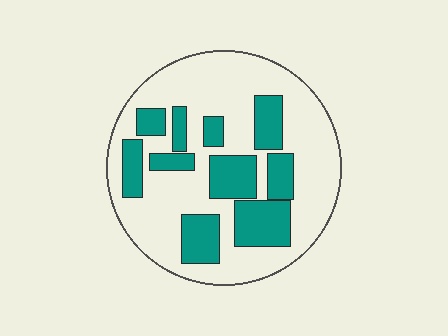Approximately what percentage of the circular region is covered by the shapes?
Approximately 30%.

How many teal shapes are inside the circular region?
10.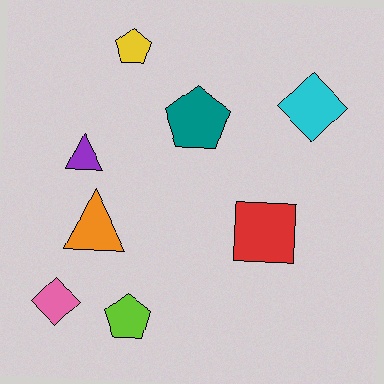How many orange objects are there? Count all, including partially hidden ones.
There is 1 orange object.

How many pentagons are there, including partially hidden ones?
There are 3 pentagons.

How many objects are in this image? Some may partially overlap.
There are 8 objects.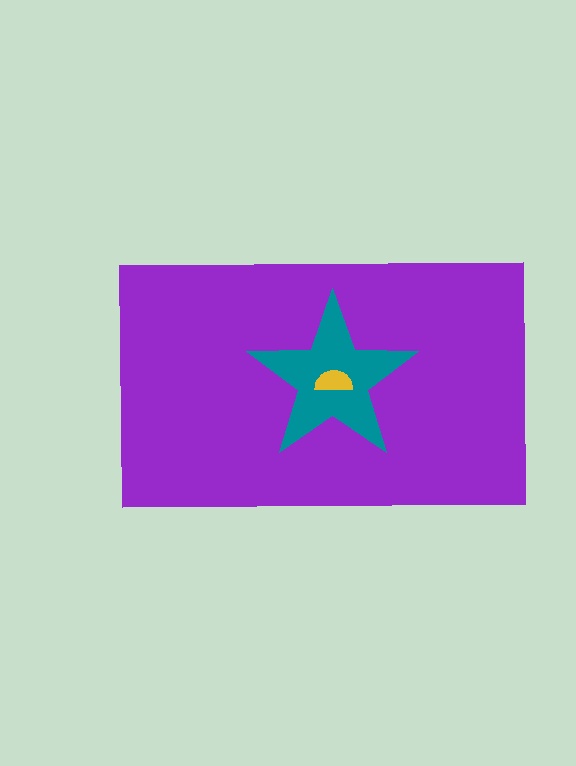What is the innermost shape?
The yellow semicircle.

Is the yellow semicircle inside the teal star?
Yes.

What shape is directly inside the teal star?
The yellow semicircle.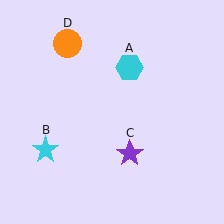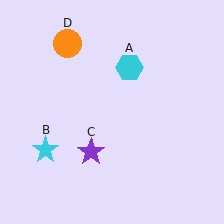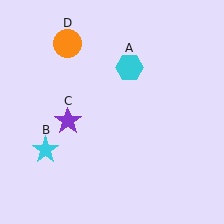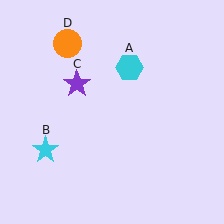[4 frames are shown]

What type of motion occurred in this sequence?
The purple star (object C) rotated clockwise around the center of the scene.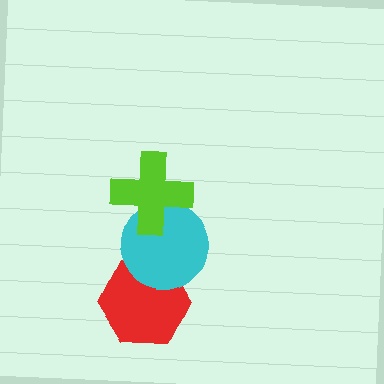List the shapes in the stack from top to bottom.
From top to bottom: the lime cross, the cyan circle, the red hexagon.